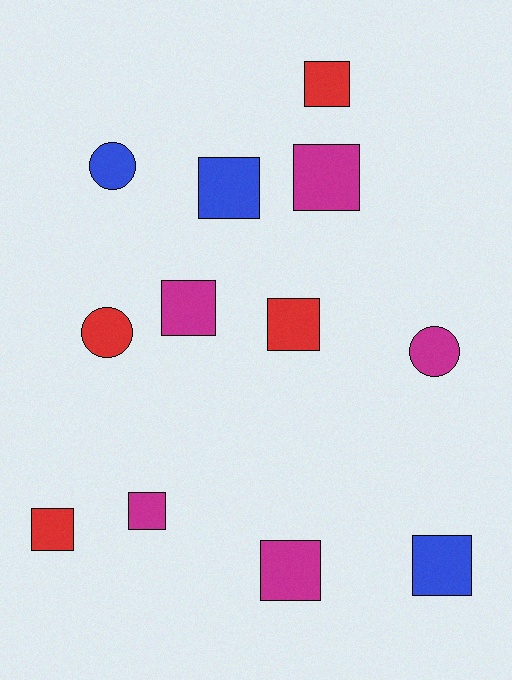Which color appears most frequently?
Magenta, with 5 objects.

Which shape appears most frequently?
Square, with 9 objects.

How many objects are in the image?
There are 12 objects.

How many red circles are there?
There is 1 red circle.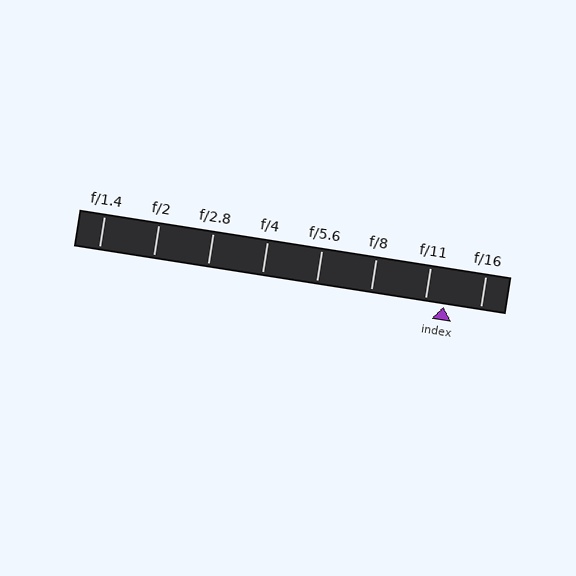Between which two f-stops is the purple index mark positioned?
The index mark is between f/11 and f/16.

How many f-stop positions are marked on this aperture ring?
There are 8 f-stop positions marked.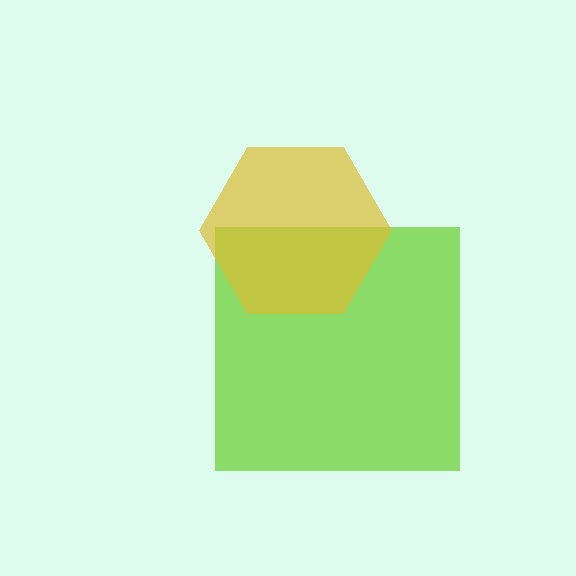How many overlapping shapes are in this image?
There are 2 overlapping shapes in the image.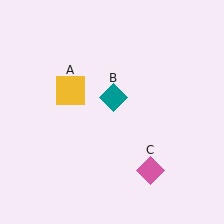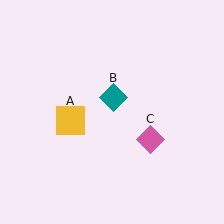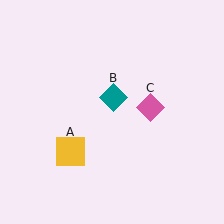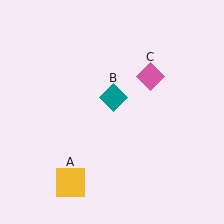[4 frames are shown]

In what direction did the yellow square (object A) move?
The yellow square (object A) moved down.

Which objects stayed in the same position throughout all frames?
Teal diamond (object B) remained stationary.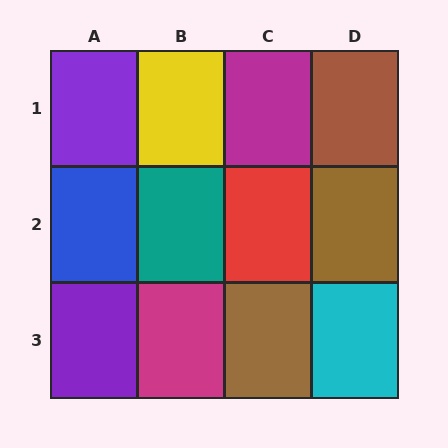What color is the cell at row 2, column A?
Blue.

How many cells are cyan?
1 cell is cyan.